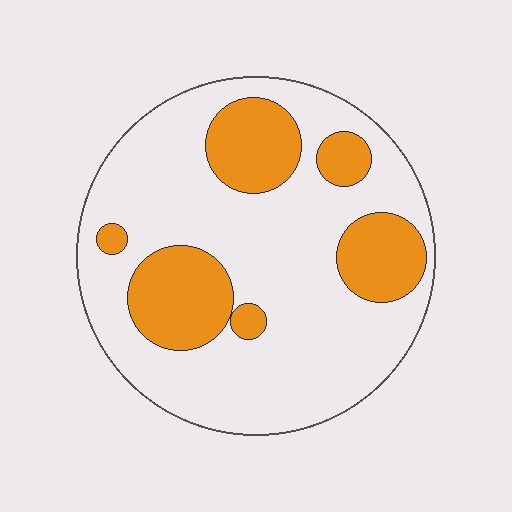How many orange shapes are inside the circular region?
6.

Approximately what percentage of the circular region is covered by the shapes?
Approximately 25%.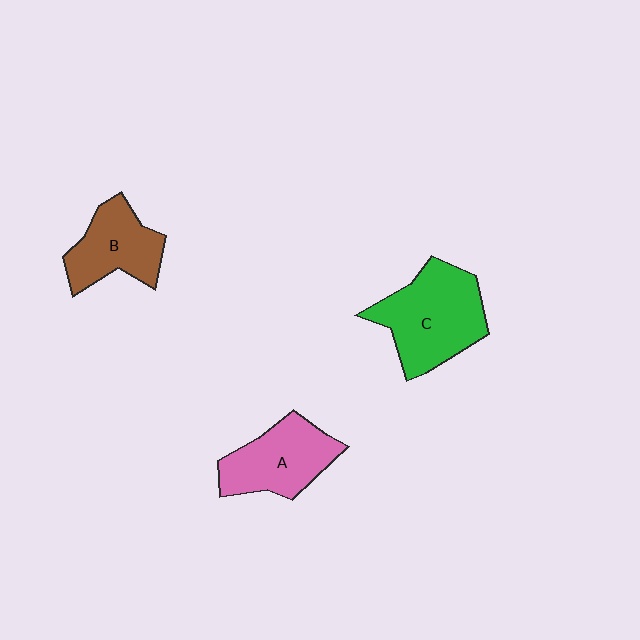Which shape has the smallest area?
Shape B (brown).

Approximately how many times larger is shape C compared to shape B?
Approximately 1.5 times.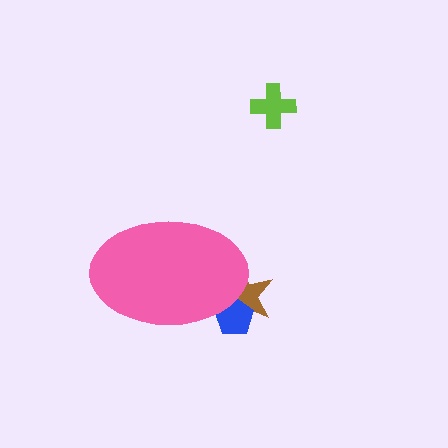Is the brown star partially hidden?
Yes, the brown star is partially hidden behind the pink ellipse.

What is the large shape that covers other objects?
A pink ellipse.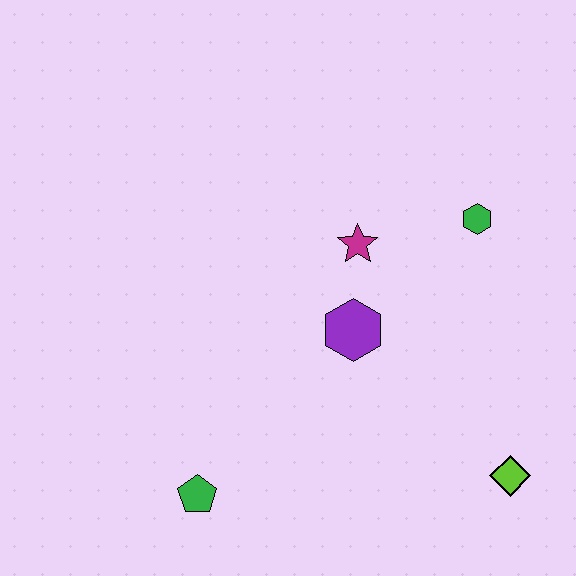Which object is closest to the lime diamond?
The purple hexagon is closest to the lime diamond.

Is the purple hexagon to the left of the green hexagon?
Yes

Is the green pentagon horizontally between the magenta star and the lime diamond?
No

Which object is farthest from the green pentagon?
The green hexagon is farthest from the green pentagon.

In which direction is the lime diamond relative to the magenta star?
The lime diamond is below the magenta star.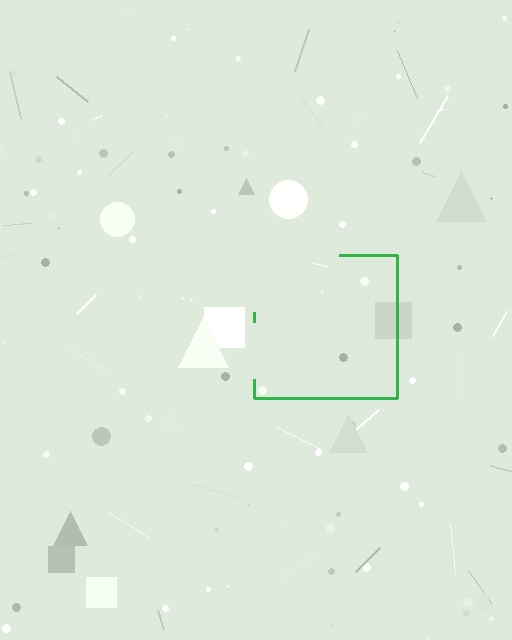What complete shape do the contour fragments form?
The contour fragments form a square.